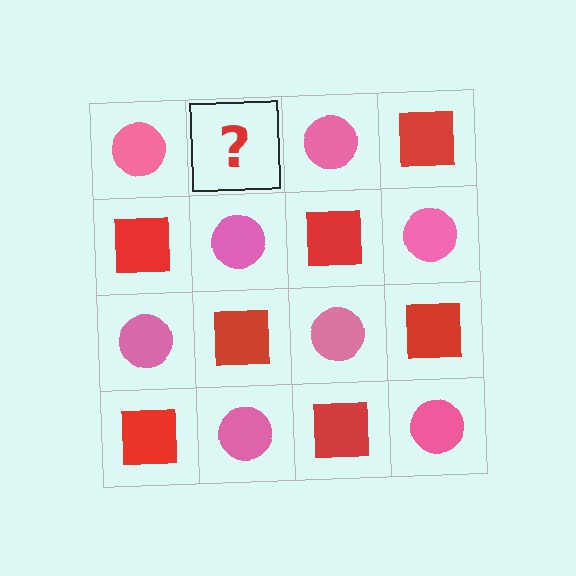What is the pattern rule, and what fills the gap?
The rule is that it alternates pink circle and red square in a checkerboard pattern. The gap should be filled with a red square.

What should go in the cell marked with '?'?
The missing cell should contain a red square.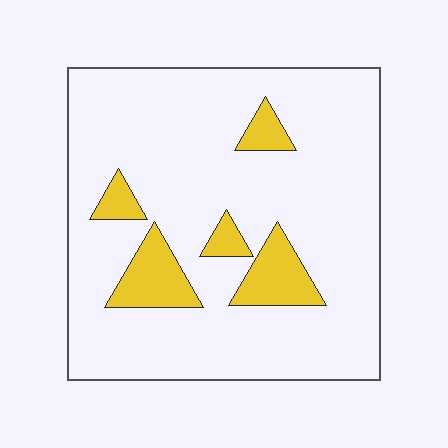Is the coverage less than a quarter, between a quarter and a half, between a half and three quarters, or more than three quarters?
Less than a quarter.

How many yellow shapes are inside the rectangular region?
5.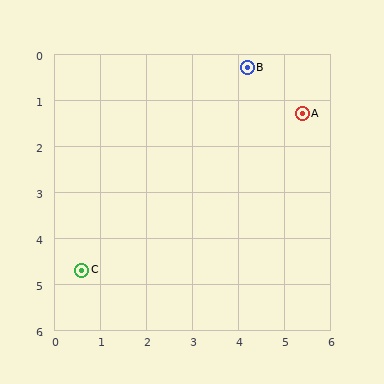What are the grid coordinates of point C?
Point C is at approximately (0.6, 4.7).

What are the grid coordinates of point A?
Point A is at approximately (5.4, 1.3).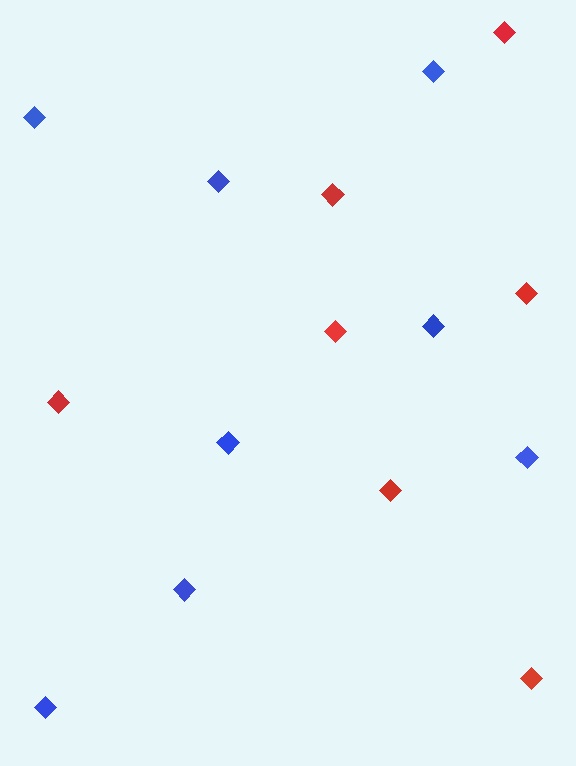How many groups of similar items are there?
There are 2 groups: one group of red diamonds (7) and one group of blue diamonds (8).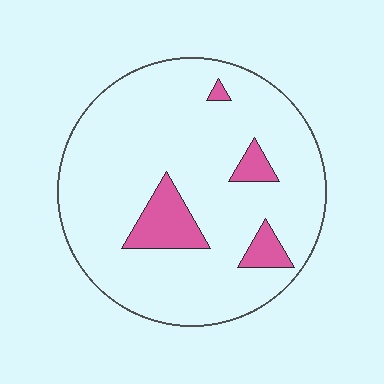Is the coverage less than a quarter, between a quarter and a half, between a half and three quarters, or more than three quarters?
Less than a quarter.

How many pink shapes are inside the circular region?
4.